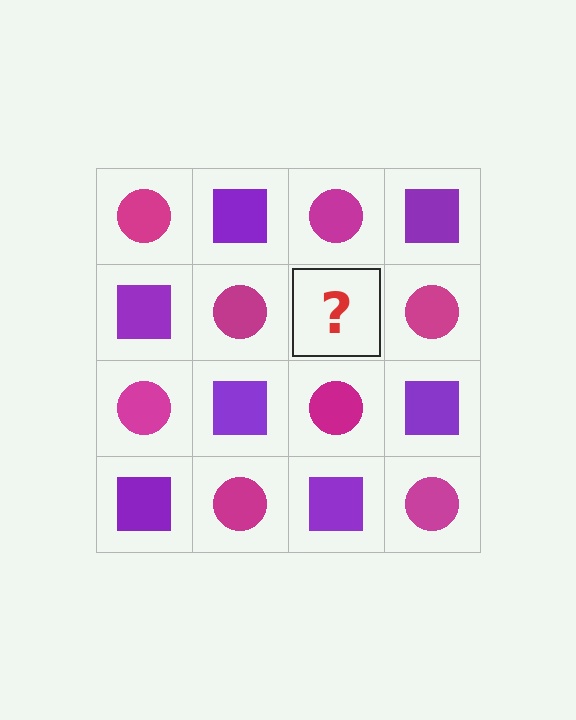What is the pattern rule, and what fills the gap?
The rule is that it alternates magenta circle and purple square in a checkerboard pattern. The gap should be filled with a purple square.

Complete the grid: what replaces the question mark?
The question mark should be replaced with a purple square.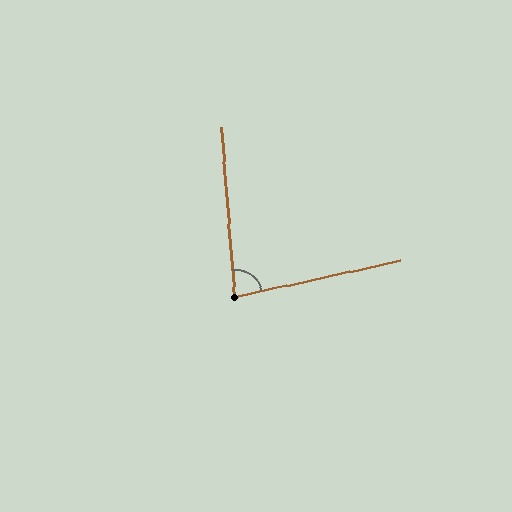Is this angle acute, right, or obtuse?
It is acute.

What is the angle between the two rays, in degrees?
Approximately 82 degrees.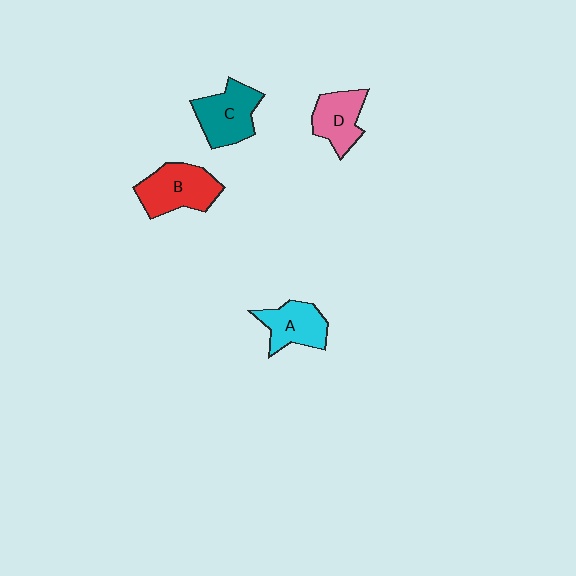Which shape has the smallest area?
Shape D (pink).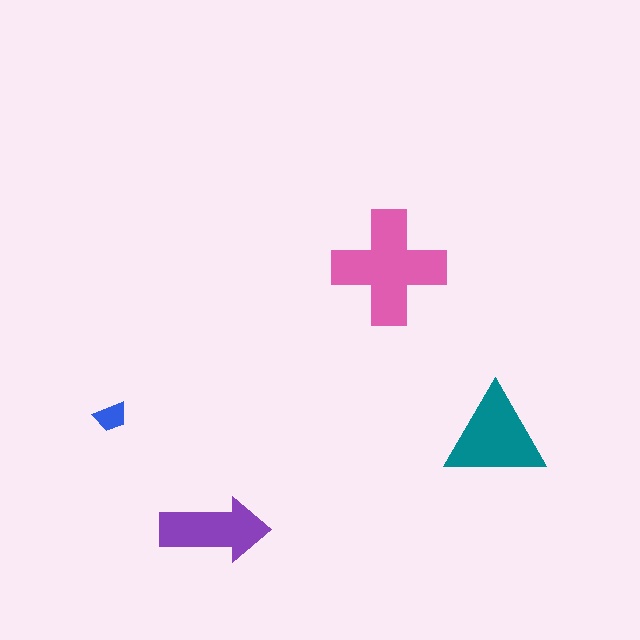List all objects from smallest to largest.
The blue trapezoid, the purple arrow, the teal triangle, the pink cross.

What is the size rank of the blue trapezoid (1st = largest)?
4th.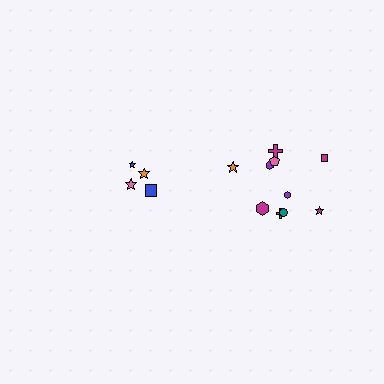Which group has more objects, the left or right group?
The right group.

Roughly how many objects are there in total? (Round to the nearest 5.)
Roughly 15 objects in total.